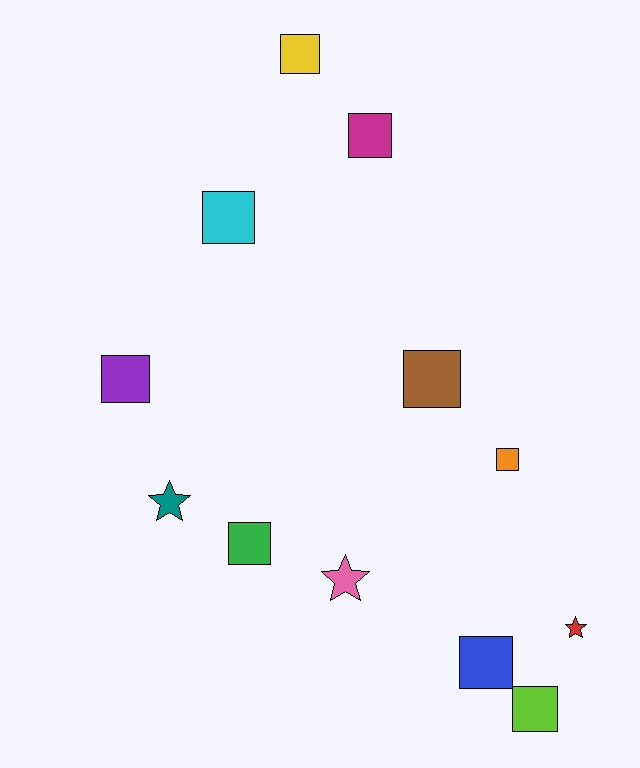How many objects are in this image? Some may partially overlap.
There are 12 objects.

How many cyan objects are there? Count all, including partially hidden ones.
There is 1 cyan object.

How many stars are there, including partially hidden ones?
There are 3 stars.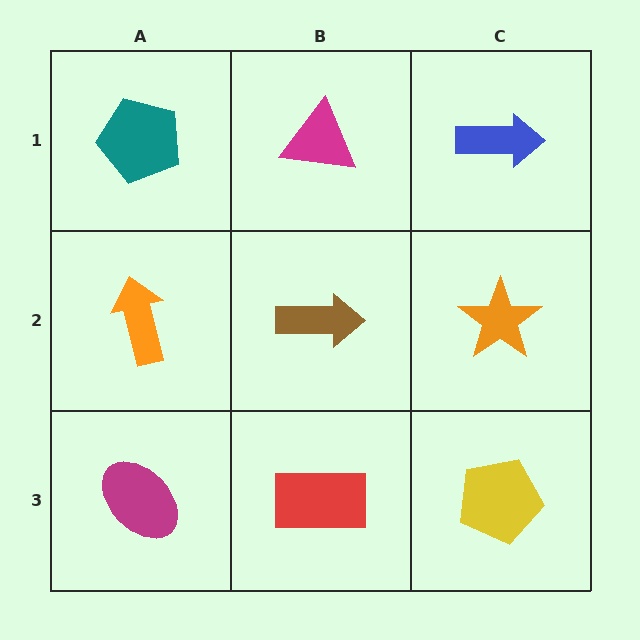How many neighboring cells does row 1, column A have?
2.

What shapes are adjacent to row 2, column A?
A teal pentagon (row 1, column A), a magenta ellipse (row 3, column A), a brown arrow (row 2, column B).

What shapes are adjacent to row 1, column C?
An orange star (row 2, column C), a magenta triangle (row 1, column B).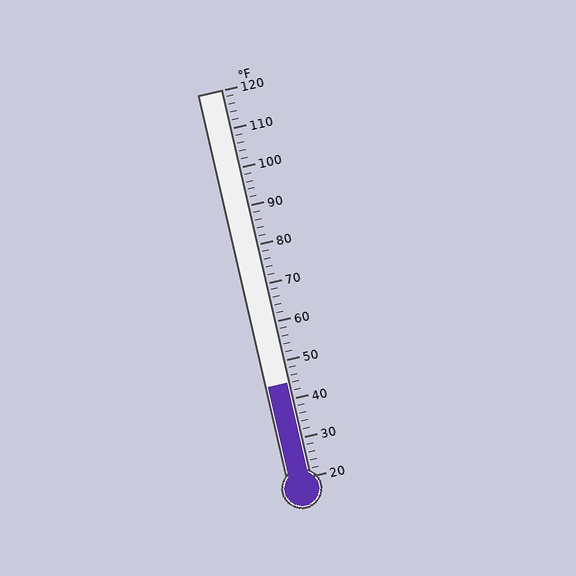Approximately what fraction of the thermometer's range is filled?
The thermometer is filled to approximately 25% of its range.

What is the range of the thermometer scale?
The thermometer scale ranges from 20°F to 120°F.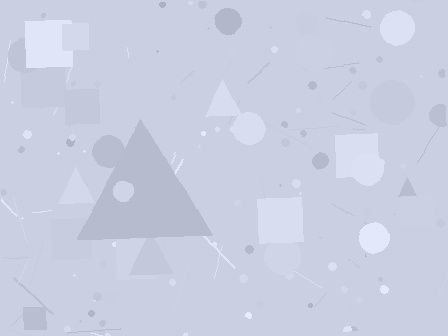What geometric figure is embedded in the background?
A triangle is embedded in the background.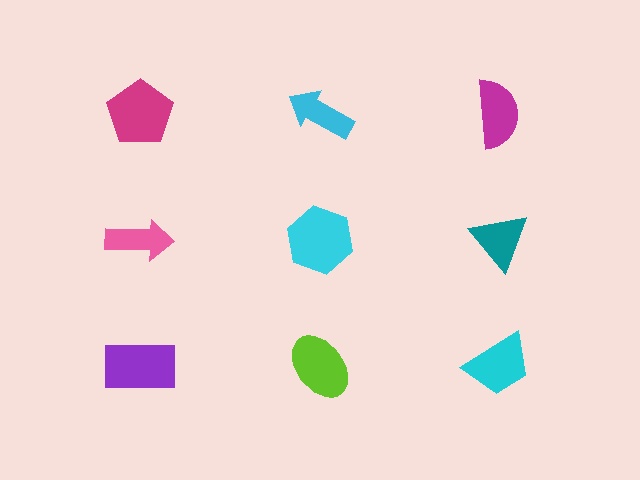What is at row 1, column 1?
A magenta pentagon.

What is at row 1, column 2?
A cyan arrow.